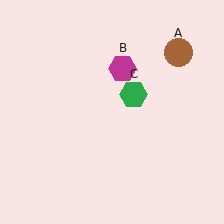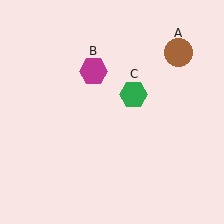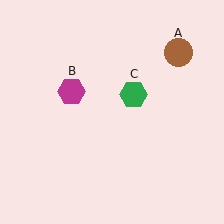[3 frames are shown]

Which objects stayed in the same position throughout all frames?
Brown circle (object A) and green hexagon (object C) remained stationary.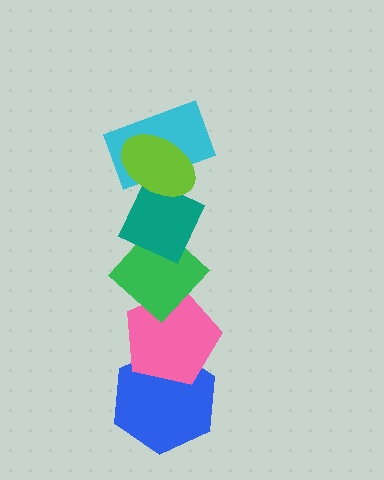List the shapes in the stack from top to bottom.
From top to bottom: the lime ellipse, the cyan rectangle, the teal diamond, the green diamond, the pink pentagon, the blue hexagon.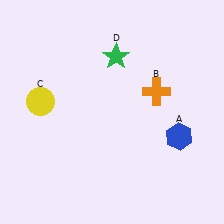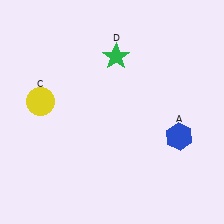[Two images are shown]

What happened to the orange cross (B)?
The orange cross (B) was removed in Image 2. It was in the top-right area of Image 1.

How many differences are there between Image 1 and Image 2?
There is 1 difference between the two images.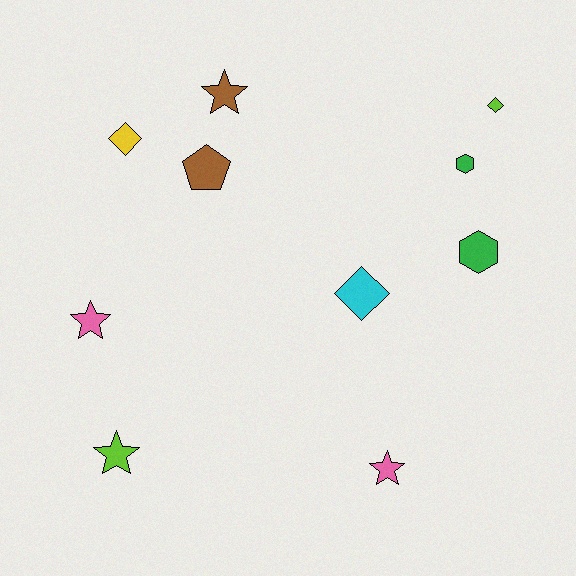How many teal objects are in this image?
There are no teal objects.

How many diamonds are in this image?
There are 3 diamonds.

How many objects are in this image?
There are 10 objects.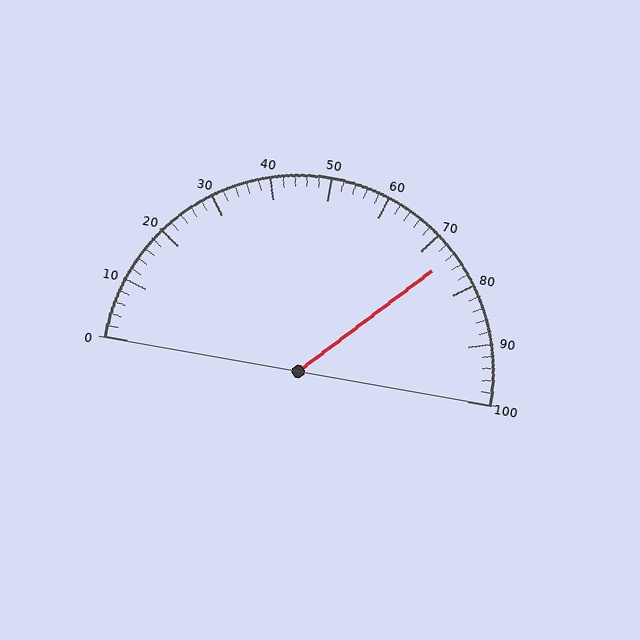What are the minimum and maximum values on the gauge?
The gauge ranges from 0 to 100.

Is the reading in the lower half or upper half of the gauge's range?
The reading is in the upper half of the range (0 to 100).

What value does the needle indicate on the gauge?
The needle indicates approximately 74.